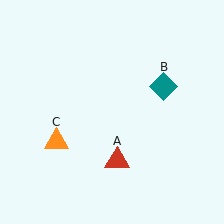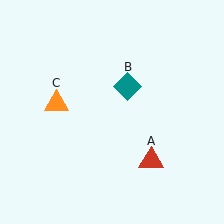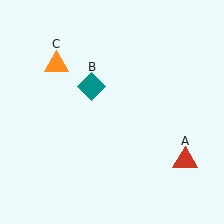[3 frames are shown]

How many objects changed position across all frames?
3 objects changed position: red triangle (object A), teal diamond (object B), orange triangle (object C).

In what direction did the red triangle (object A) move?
The red triangle (object A) moved right.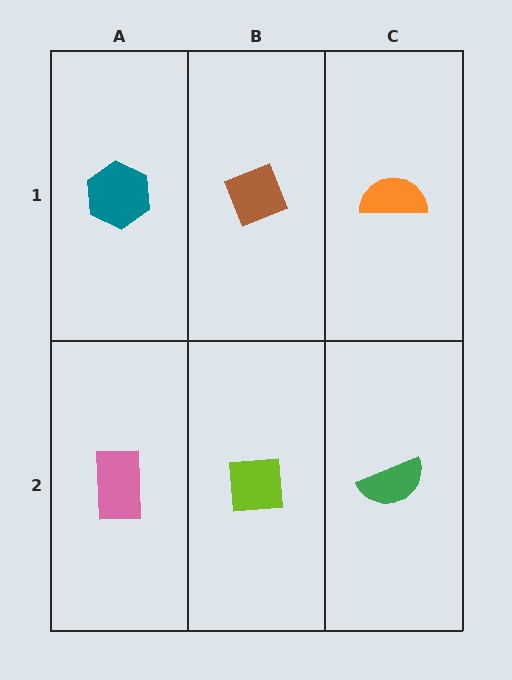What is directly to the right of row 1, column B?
An orange semicircle.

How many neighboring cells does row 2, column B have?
3.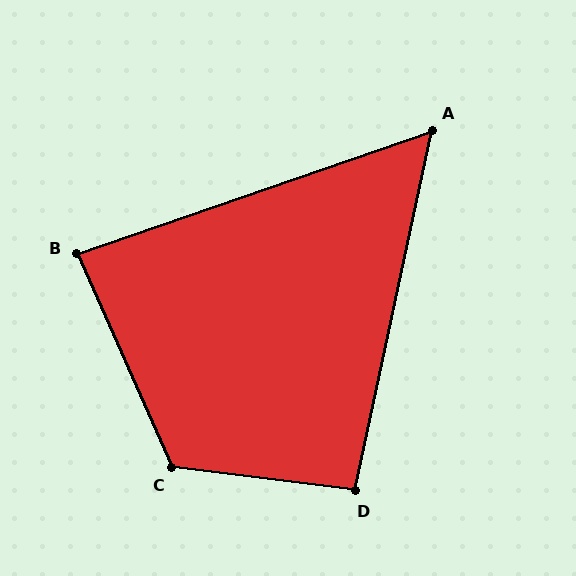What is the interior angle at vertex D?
Approximately 95 degrees (approximately right).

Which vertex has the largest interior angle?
C, at approximately 121 degrees.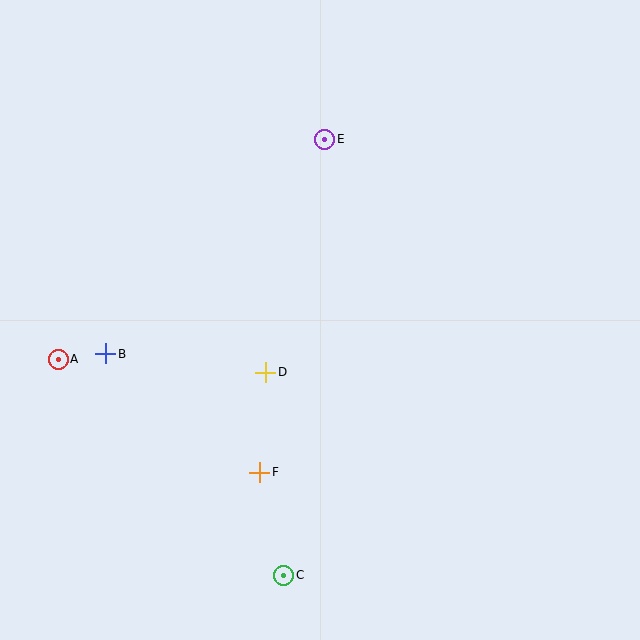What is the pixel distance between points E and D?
The distance between E and D is 240 pixels.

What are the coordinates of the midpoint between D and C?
The midpoint between D and C is at (275, 474).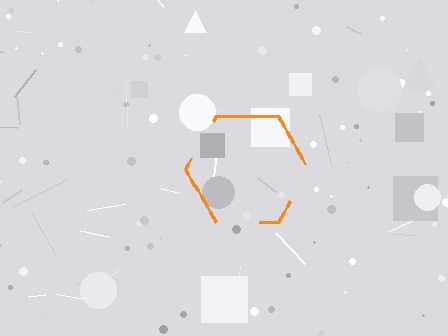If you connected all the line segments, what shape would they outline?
They would outline a hexagon.